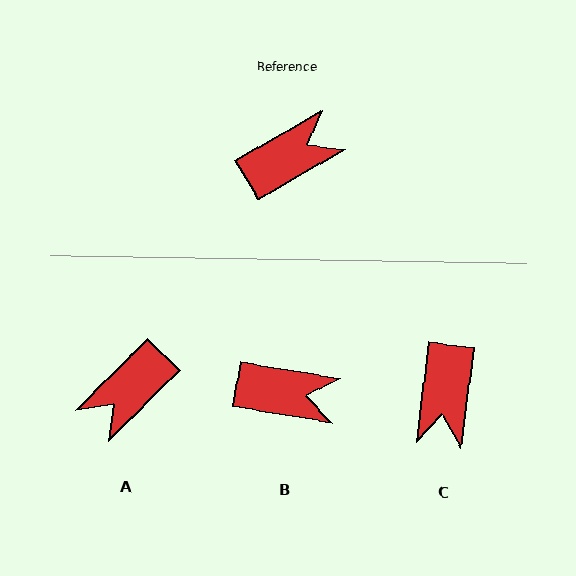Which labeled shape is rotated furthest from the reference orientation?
A, about 165 degrees away.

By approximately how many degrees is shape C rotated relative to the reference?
Approximately 127 degrees clockwise.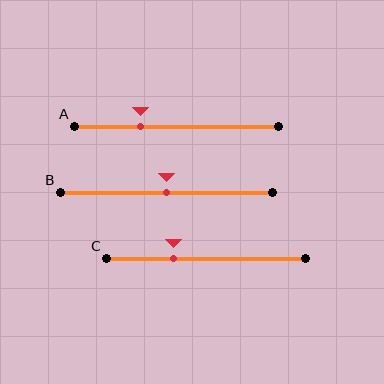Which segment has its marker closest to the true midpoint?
Segment B has its marker closest to the true midpoint.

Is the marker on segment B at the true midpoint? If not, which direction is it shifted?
Yes, the marker on segment B is at the true midpoint.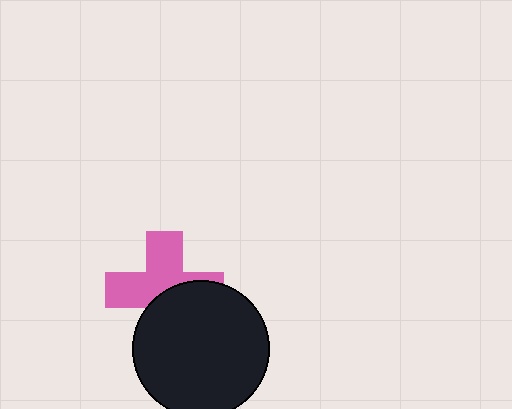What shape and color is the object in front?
The object in front is a black circle.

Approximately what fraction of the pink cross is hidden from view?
Roughly 44% of the pink cross is hidden behind the black circle.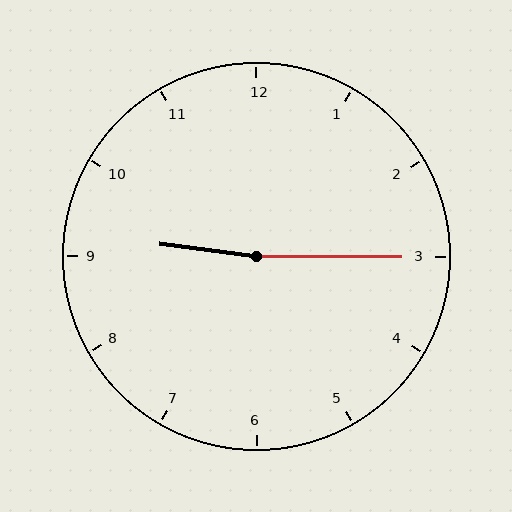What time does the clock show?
9:15.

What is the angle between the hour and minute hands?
Approximately 172 degrees.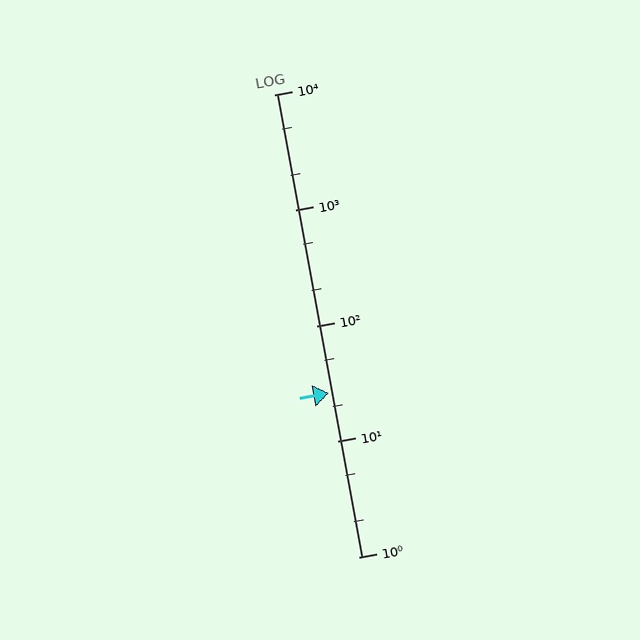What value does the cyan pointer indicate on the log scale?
The pointer indicates approximately 26.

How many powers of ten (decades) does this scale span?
The scale spans 4 decades, from 1 to 10000.